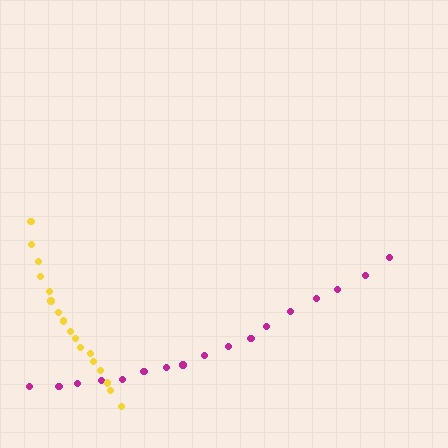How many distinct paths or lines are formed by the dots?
There are 2 distinct paths.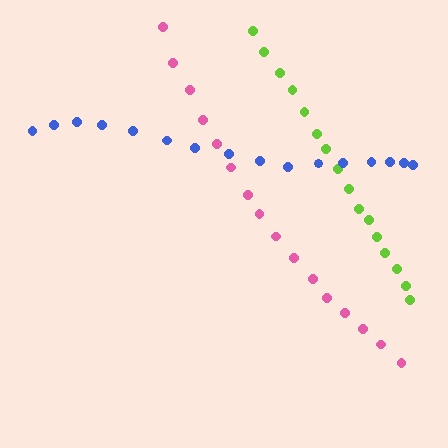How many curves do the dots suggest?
There are 3 distinct paths.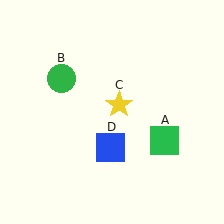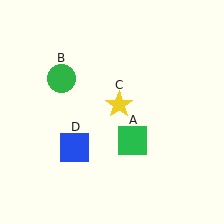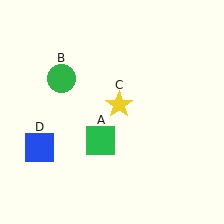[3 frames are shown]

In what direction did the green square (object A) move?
The green square (object A) moved left.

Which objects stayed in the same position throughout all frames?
Green circle (object B) and yellow star (object C) remained stationary.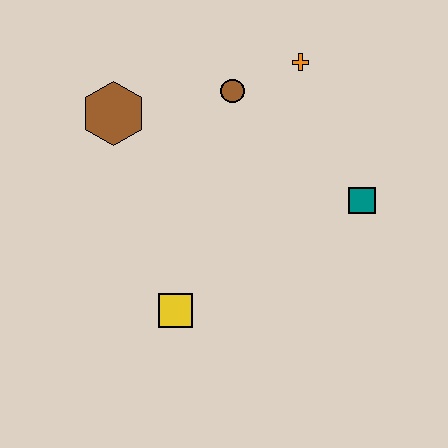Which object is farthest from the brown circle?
The yellow square is farthest from the brown circle.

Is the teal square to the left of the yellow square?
No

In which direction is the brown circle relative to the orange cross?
The brown circle is to the left of the orange cross.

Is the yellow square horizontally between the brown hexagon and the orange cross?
Yes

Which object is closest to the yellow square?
The brown hexagon is closest to the yellow square.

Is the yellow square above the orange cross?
No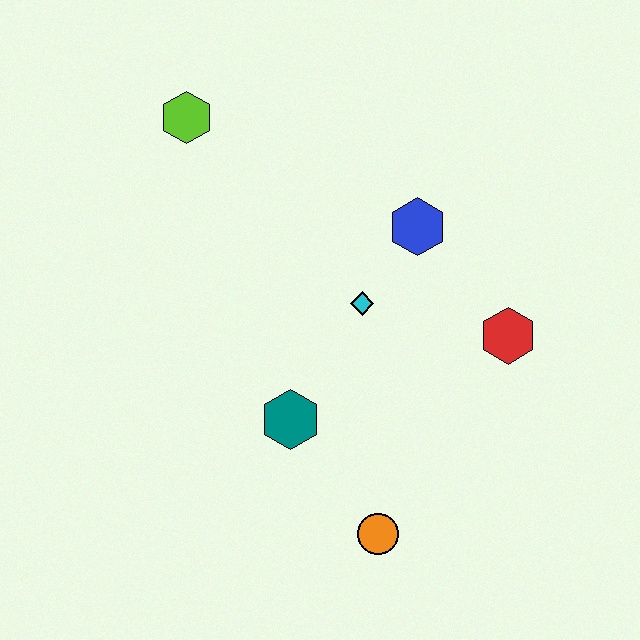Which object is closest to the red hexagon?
The blue hexagon is closest to the red hexagon.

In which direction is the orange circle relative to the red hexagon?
The orange circle is below the red hexagon.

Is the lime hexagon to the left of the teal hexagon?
Yes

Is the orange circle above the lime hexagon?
No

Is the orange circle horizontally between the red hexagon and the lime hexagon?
Yes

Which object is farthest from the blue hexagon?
The orange circle is farthest from the blue hexagon.